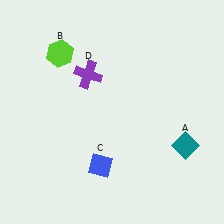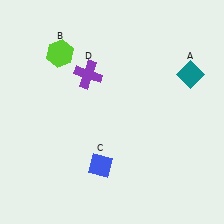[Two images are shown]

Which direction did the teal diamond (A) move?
The teal diamond (A) moved up.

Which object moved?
The teal diamond (A) moved up.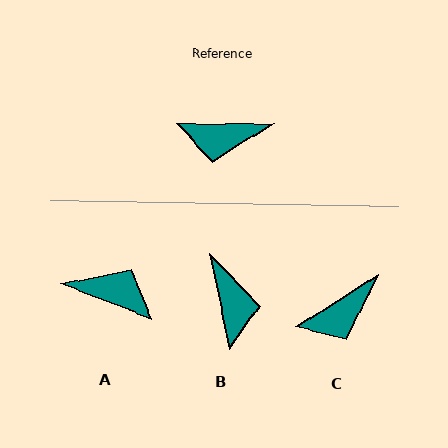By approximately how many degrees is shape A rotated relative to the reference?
Approximately 158 degrees counter-clockwise.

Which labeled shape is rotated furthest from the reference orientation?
A, about 158 degrees away.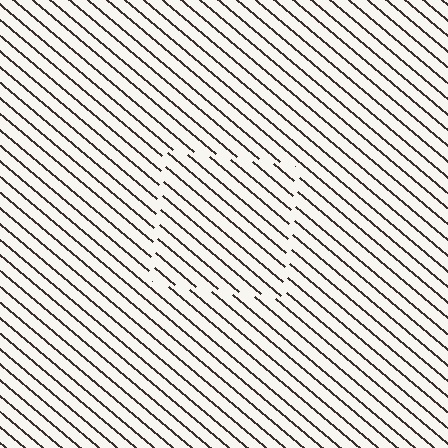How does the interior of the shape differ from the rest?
The interior of the shape contains the same grating, shifted by half a period — the contour is defined by the phase discontinuity where line-ends from the inner and outer gratings abut.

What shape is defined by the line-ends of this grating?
An illusory square. The interior of the shape contains the same grating, shifted by half a period — the contour is defined by the phase discontinuity where line-ends from the inner and outer gratings abut.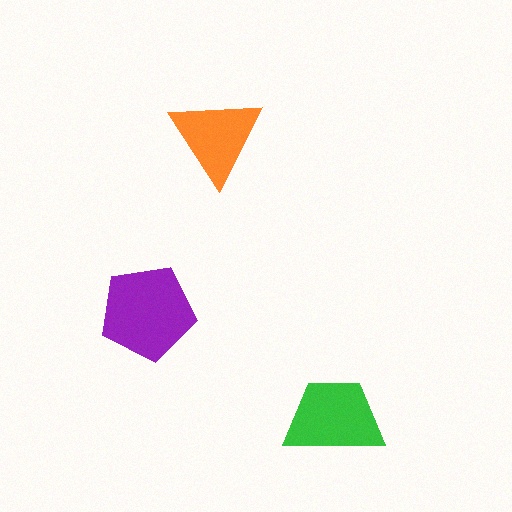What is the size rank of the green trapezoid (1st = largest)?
2nd.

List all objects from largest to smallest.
The purple pentagon, the green trapezoid, the orange triangle.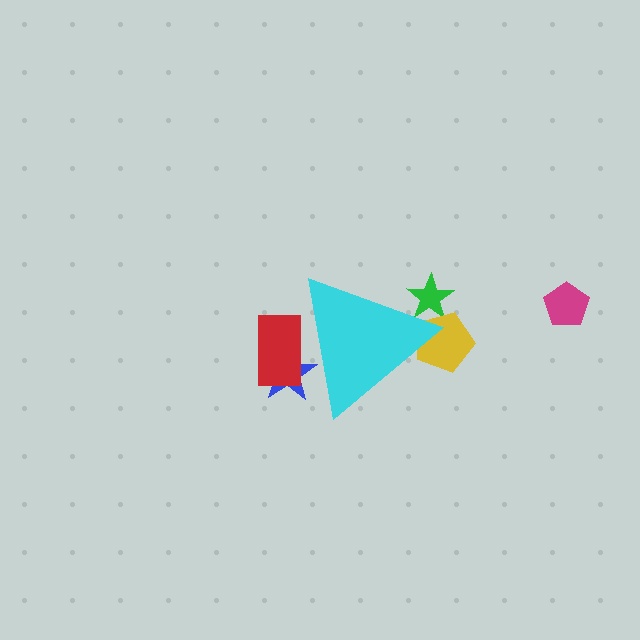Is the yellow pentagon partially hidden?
Yes, the yellow pentagon is partially hidden behind the cyan triangle.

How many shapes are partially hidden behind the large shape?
4 shapes are partially hidden.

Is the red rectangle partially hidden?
Yes, the red rectangle is partially hidden behind the cyan triangle.